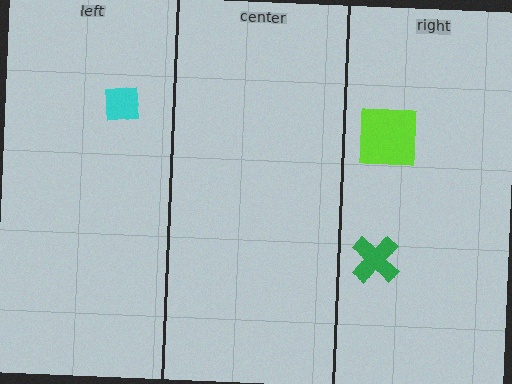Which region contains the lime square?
The right region.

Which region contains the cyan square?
The left region.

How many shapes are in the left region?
1.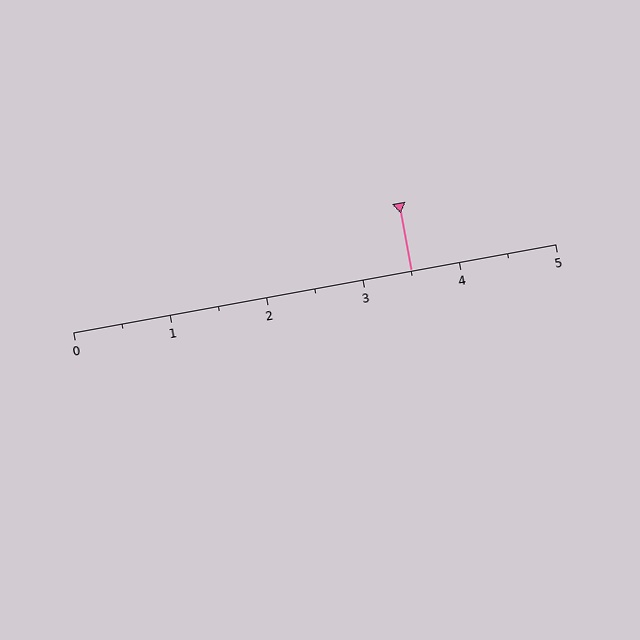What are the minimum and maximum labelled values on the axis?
The axis runs from 0 to 5.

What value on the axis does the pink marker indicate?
The marker indicates approximately 3.5.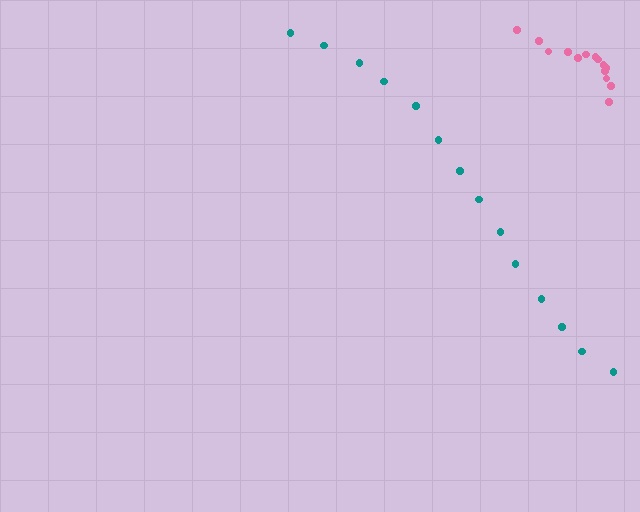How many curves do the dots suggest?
There are 2 distinct paths.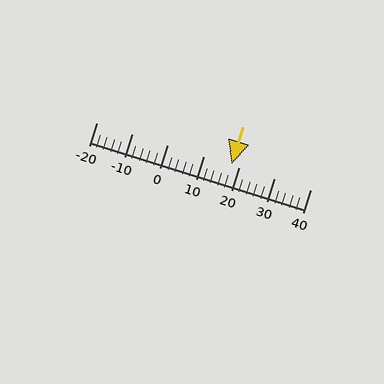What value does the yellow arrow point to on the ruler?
The yellow arrow points to approximately 18.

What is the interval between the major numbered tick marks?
The major tick marks are spaced 10 units apart.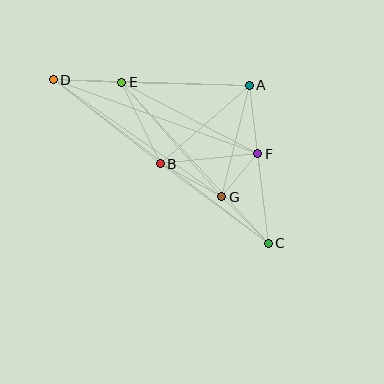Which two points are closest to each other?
Points F and G are closest to each other.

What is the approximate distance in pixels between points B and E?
The distance between B and E is approximately 90 pixels.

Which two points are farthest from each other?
Points C and D are farthest from each other.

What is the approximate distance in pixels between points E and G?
The distance between E and G is approximately 152 pixels.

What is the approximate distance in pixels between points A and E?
The distance between A and E is approximately 127 pixels.